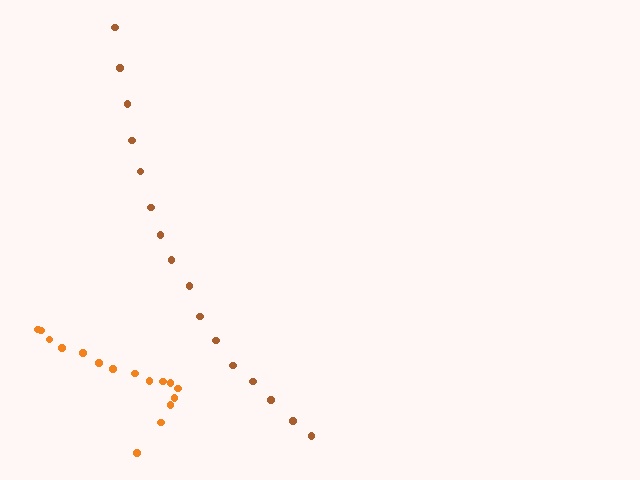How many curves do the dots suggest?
There are 2 distinct paths.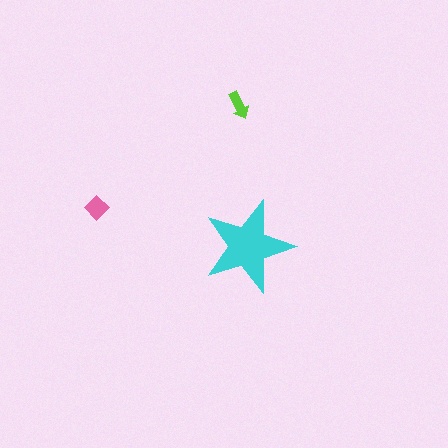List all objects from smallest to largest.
The lime arrow, the pink diamond, the cyan star.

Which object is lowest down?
The cyan star is bottommost.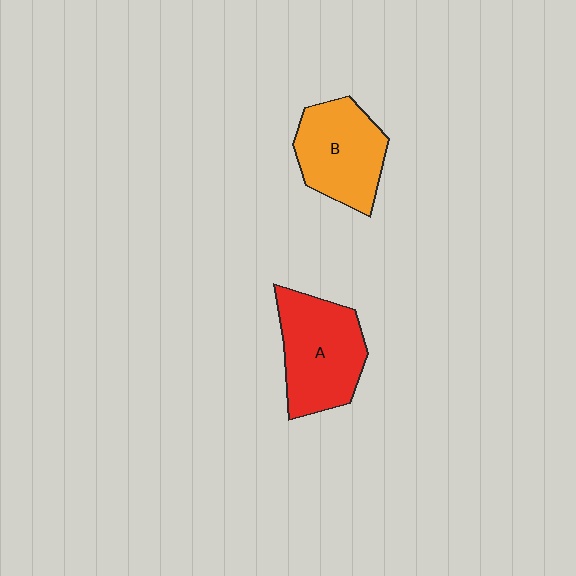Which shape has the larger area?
Shape A (red).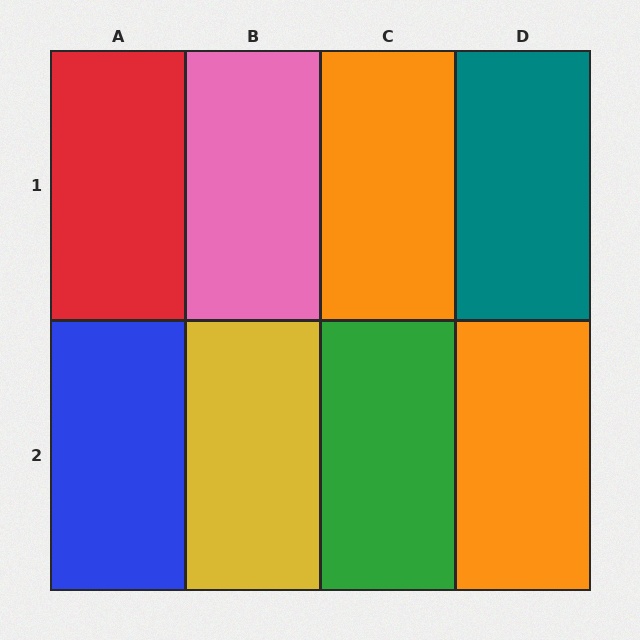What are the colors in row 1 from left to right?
Red, pink, orange, teal.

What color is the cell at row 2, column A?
Blue.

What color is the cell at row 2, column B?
Yellow.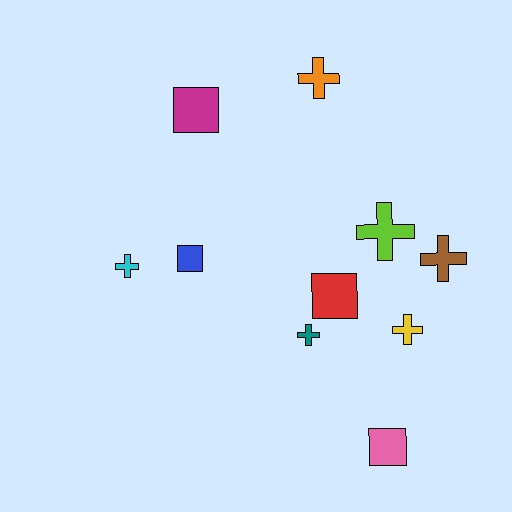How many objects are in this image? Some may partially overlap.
There are 10 objects.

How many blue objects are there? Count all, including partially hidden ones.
There is 1 blue object.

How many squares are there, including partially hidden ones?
There are 4 squares.